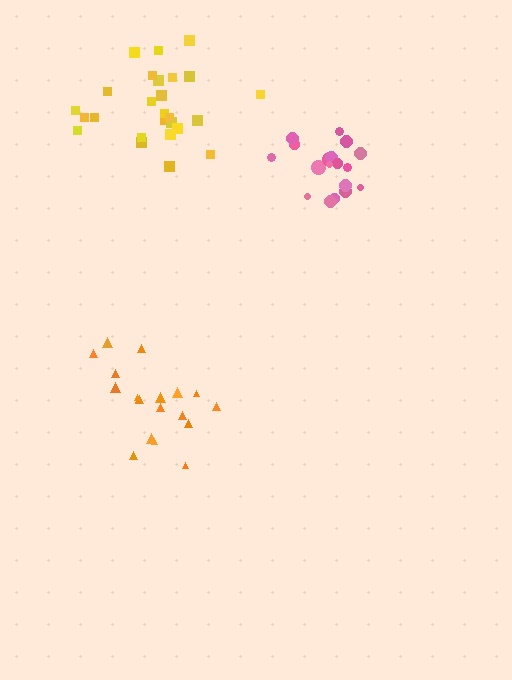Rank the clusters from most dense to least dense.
pink, orange, yellow.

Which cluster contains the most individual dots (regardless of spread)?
Yellow (26).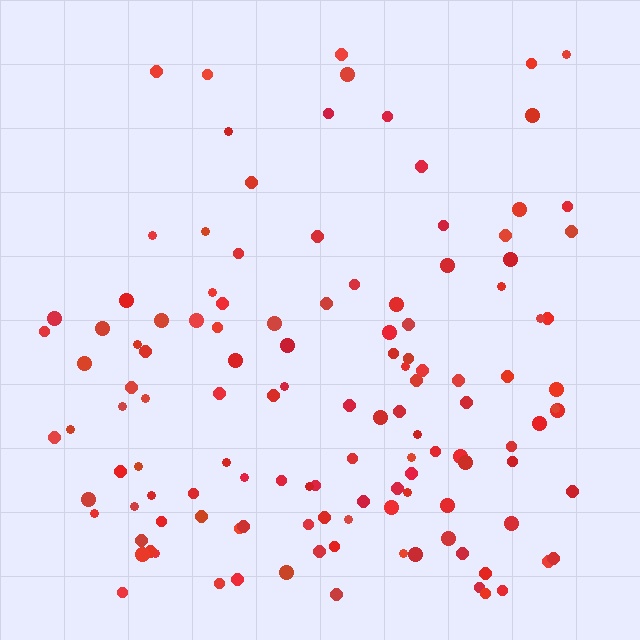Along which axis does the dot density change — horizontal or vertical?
Vertical.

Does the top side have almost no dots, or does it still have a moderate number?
Still a moderate number, just noticeably fewer than the bottom.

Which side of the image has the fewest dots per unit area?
The top.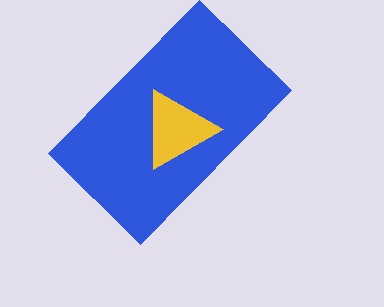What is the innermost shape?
The yellow triangle.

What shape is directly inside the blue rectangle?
The yellow triangle.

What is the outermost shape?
The blue rectangle.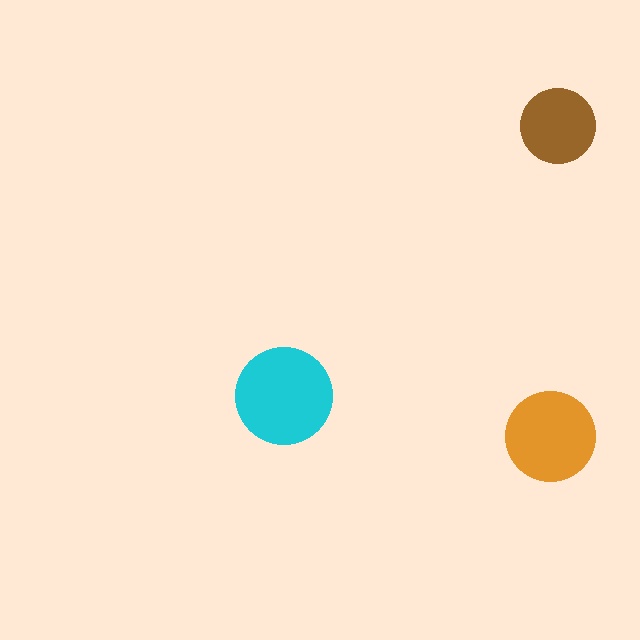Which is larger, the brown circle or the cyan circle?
The cyan one.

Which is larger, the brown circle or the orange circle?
The orange one.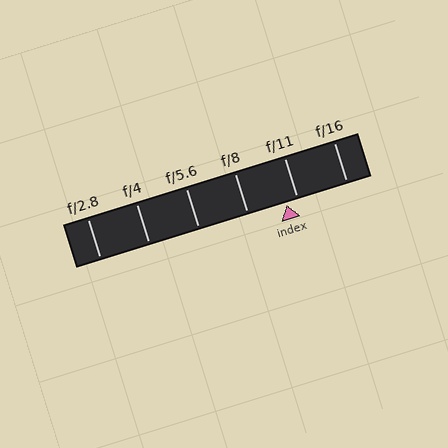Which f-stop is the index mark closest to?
The index mark is closest to f/11.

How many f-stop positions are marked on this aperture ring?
There are 6 f-stop positions marked.